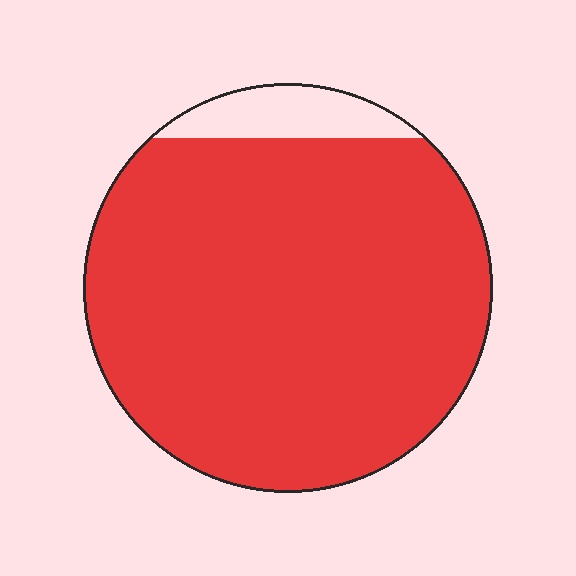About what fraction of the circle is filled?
About nine tenths (9/10).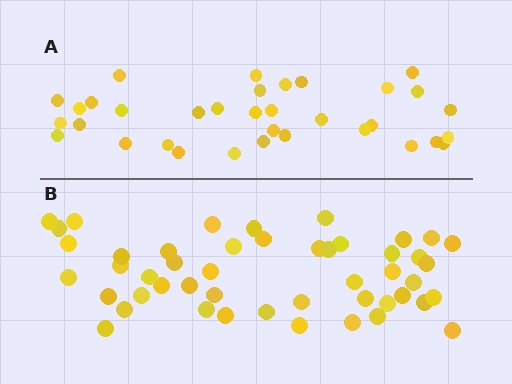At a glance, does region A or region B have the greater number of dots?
Region B (the bottom region) has more dots.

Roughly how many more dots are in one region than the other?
Region B has approximately 15 more dots than region A.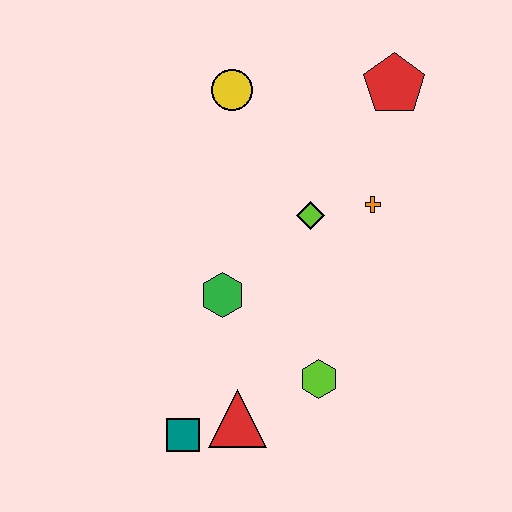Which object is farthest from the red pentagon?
The teal square is farthest from the red pentagon.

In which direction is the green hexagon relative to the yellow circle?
The green hexagon is below the yellow circle.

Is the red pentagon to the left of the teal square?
No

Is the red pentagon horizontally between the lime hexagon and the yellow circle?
No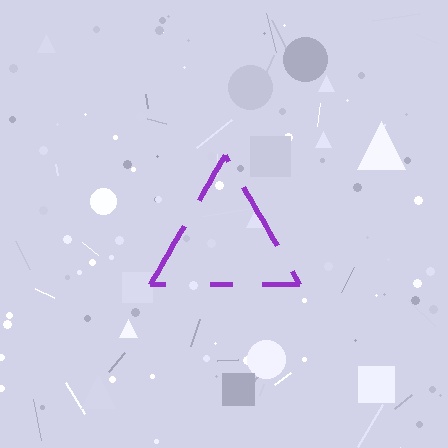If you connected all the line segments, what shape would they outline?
They would outline a triangle.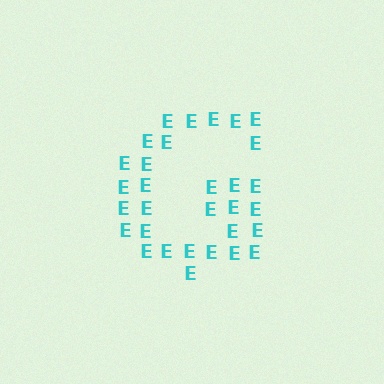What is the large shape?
The large shape is the letter G.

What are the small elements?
The small elements are letter E's.